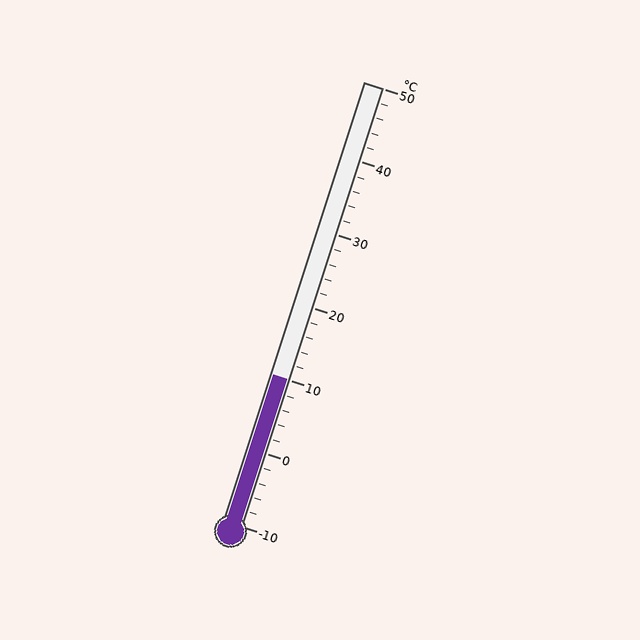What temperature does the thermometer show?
The thermometer shows approximately 10°C.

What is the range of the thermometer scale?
The thermometer scale ranges from -10°C to 50°C.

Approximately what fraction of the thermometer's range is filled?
The thermometer is filled to approximately 35% of its range.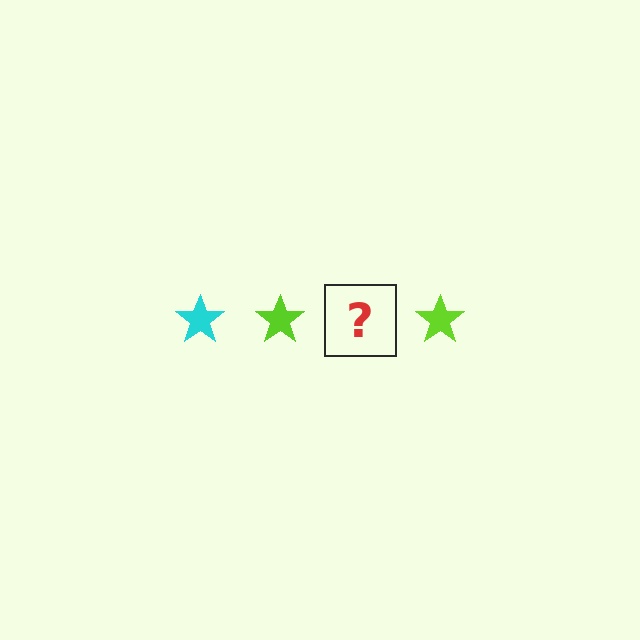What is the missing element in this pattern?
The missing element is a cyan star.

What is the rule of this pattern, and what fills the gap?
The rule is that the pattern cycles through cyan, lime stars. The gap should be filled with a cyan star.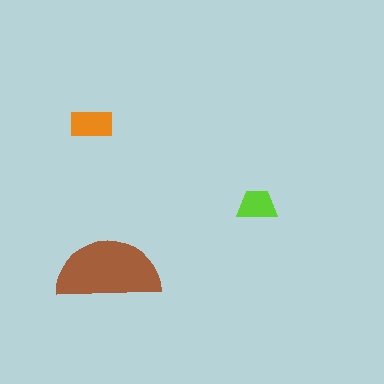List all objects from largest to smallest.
The brown semicircle, the orange rectangle, the lime trapezoid.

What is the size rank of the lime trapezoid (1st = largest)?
3rd.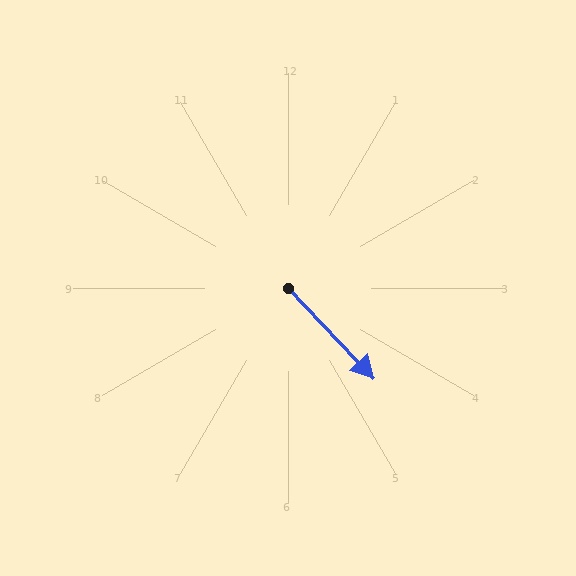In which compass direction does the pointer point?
Southeast.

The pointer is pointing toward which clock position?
Roughly 5 o'clock.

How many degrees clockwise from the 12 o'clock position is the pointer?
Approximately 136 degrees.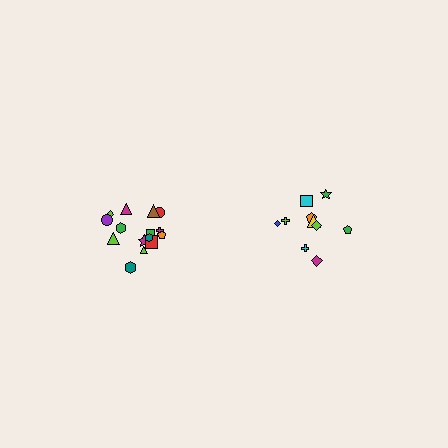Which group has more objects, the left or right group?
The left group.